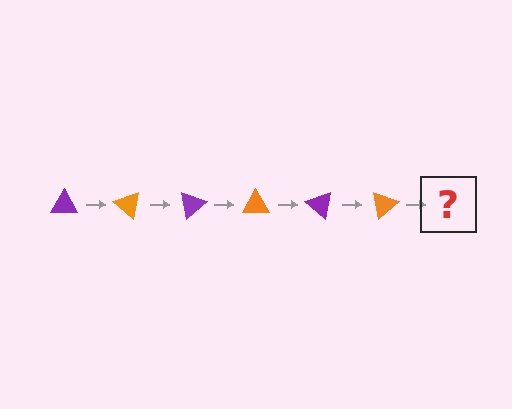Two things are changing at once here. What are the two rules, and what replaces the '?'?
The two rules are that it rotates 40 degrees each step and the color cycles through purple and orange. The '?' should be a purple triangle, rotated 240 degrees from the start.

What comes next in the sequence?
The next element should be a purple triangle, rotated 240 degrees from the start.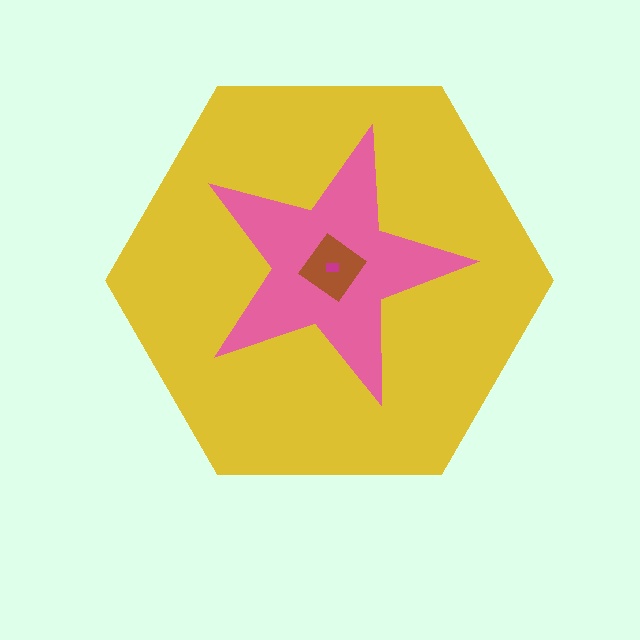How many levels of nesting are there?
4.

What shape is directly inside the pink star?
The brown diamond.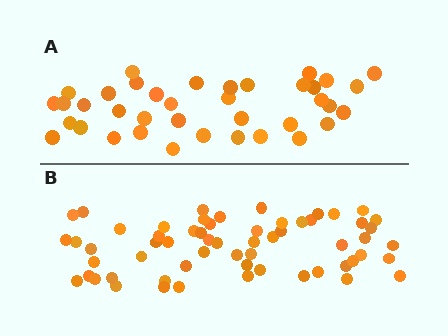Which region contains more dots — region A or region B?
Region B (the bottom region) has more dots.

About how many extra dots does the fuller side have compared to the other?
Region B has approximately 20 more dots than region A.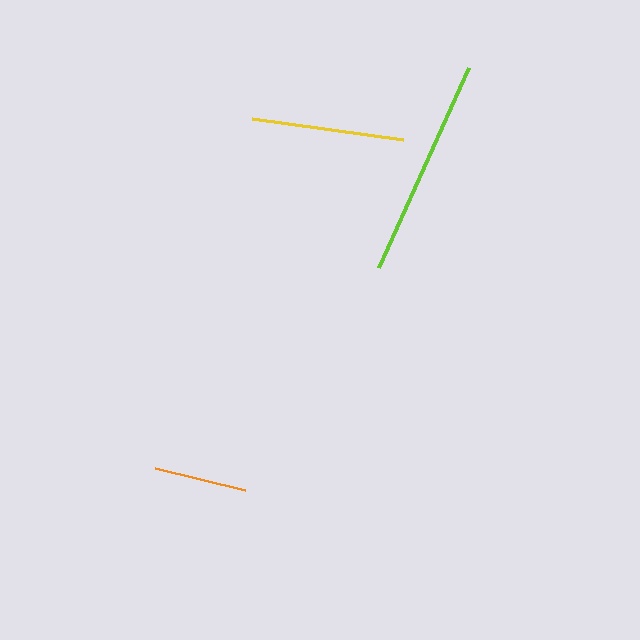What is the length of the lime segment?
The lime segment is approximately 219 pixels long.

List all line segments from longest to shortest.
From longest to shortest: lime, yellow, orange.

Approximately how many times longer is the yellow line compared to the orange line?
The yellow line is approximately 1.6 times the length of the orange line.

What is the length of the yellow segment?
The yellow segment is approximately 152 pixels long.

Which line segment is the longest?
The lime line is the longest at approximately 219 pixels.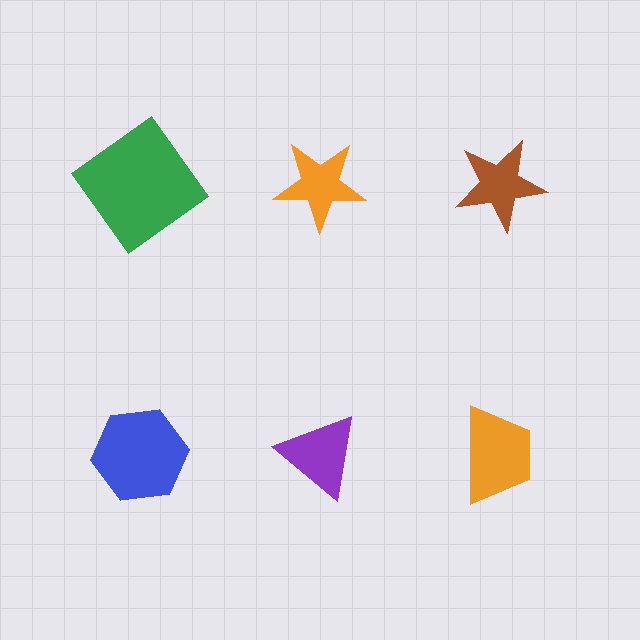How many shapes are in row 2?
3 shapes.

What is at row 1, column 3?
A brown star.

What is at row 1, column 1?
A green diamond.